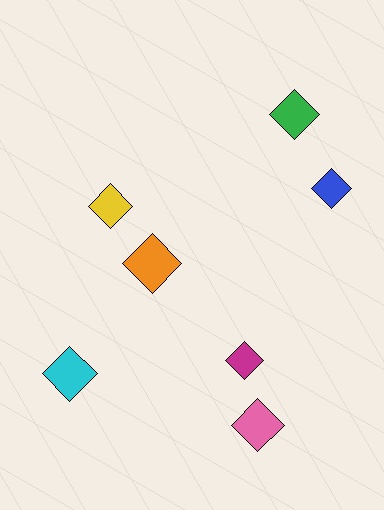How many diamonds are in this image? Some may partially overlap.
There are 7 diamonds.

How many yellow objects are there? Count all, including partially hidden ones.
There is 1 yellow object.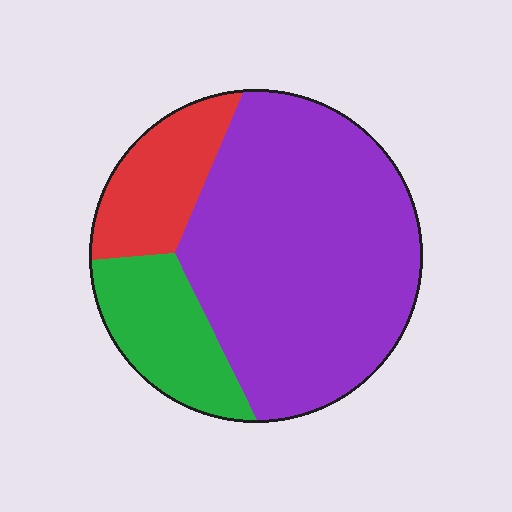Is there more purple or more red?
Purple.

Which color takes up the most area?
Purple, at roughly 65%.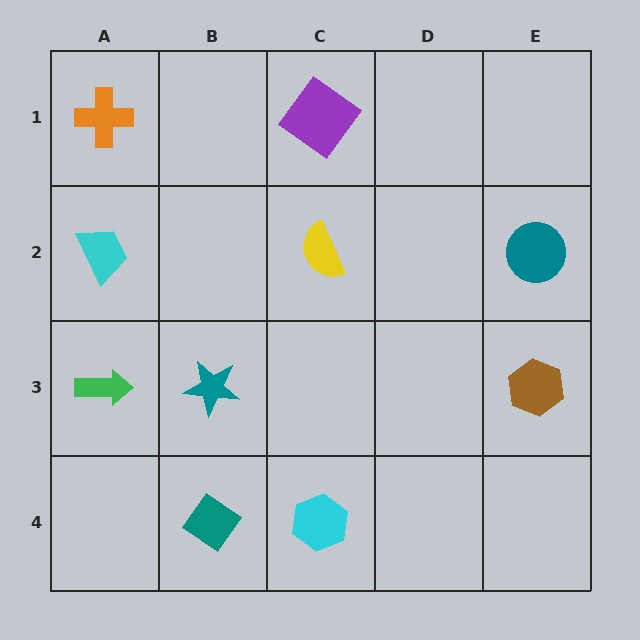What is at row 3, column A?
A green arrow.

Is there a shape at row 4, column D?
No, that cell is empty.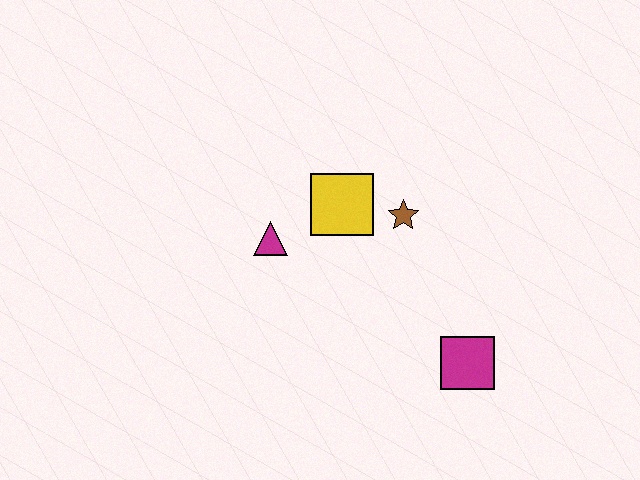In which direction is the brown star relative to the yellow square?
The brown star is to the right of the yellow square.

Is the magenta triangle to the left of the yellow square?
Yes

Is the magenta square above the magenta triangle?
No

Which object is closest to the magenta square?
The brown star is closest to the magenta square.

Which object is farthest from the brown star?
The magenta square is farthest from the brown star.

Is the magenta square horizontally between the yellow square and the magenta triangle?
No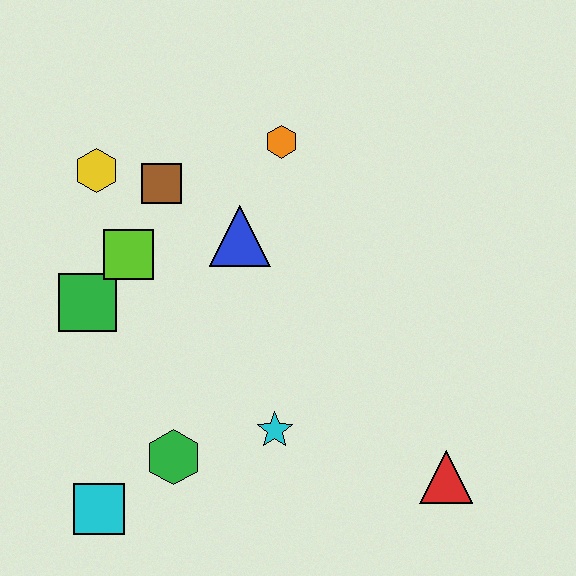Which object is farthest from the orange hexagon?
The cyan square is farthest from the orange hexagon.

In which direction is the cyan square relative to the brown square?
The cyan square is below the brown square.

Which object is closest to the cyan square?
The green hexagon is closest to the cyan square.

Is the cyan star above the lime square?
No